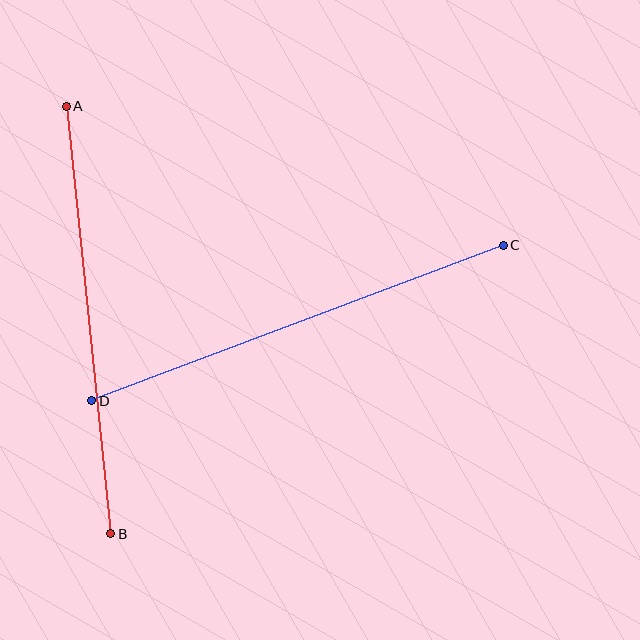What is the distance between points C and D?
The distance is approximately 440 pixels.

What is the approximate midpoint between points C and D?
The midpoint is at approximately (298, 323) pixels.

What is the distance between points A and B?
The distance is approximately 430 pixels.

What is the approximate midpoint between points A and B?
The midpoint is at approximately (89, 320) pixels.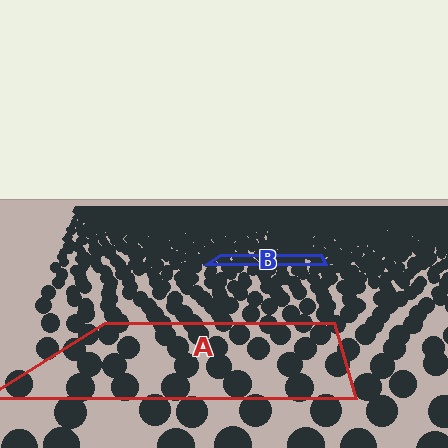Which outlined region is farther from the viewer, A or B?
Region B is farther from the viewer — the texture elements inside it appear smaller and more densely packed.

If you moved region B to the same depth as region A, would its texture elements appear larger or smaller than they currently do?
They would appear larger. At a closer depth, the same texture elements are projected at a bigger on-screen size.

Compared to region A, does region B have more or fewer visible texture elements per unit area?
Region B has more texture elements per unit area — they are packed more densely because it is farther away.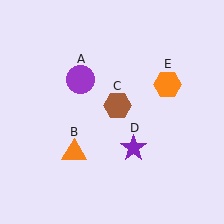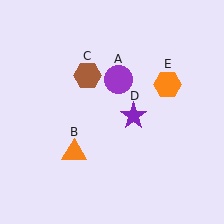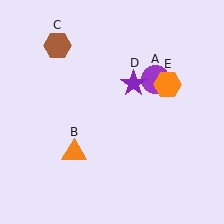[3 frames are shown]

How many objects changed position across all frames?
3 objects changed position: purple circle (object A), brown hexagon (object C), purple star (object D).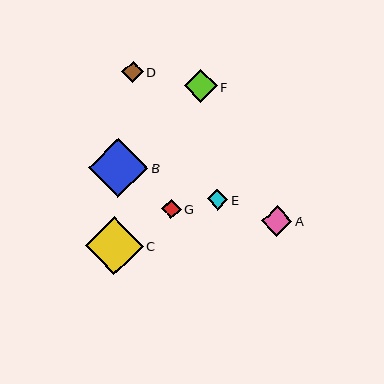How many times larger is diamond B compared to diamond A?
Diamond B is approximately 1.9 times the size of diamond A.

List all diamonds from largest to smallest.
From largest to smallest: B, C, F, A, D, E, G.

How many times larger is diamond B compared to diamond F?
Diamond B is approximately 1.8 times the size of diamond F.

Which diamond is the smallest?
Diamond G is the smallest with a size of approximately 20 pixels.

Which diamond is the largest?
Diamond B is the largest with a size of approximately 60 pixels.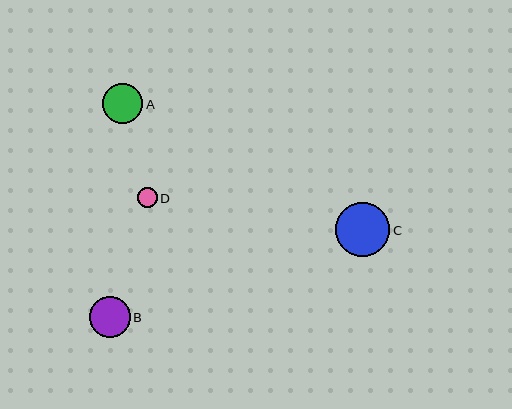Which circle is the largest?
Circle C is the largest with a size of approximately 54 pixels.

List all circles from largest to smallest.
From largest to smallest: C, B, A, D.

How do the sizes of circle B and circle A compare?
Circle B and circle A are approximately the same size.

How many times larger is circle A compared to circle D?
Circle A is approximately 2.0 times the size of circle D.